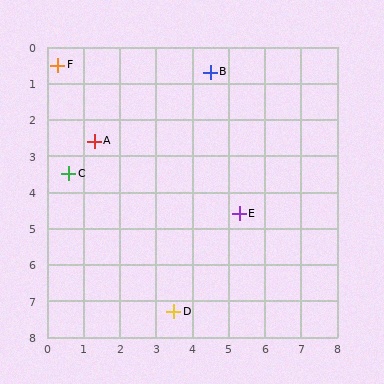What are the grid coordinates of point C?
Point C is at approximately (0.6, 3.5).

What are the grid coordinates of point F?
Point F is at approximately (0.3, 0.5).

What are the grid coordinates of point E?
Point E is at approximately (5.3, 4.6).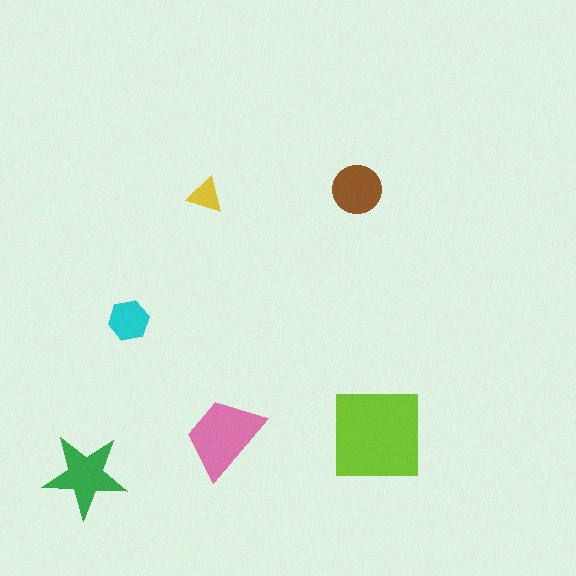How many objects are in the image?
There are 6 objects in the image.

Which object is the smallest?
The yellow triangle.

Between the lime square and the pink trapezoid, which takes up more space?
The lime square.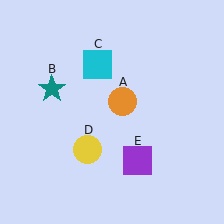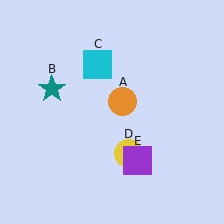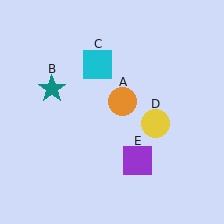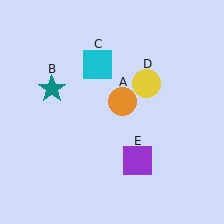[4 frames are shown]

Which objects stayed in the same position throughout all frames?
Orange circle (object A) and teal star (object B) and cyan square (object C) and purple square (object E) remained stationary.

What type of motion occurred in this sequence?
The yellow circle (object D) rotated counterclockwise around the center of the scene.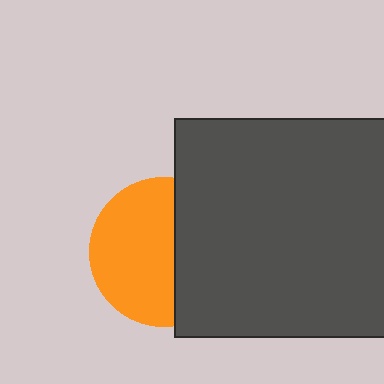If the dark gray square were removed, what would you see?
You would see the complete orange circle.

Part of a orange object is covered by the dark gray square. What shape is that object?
It is a circle.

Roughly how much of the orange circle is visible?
About half of it is visible (roughly 58%).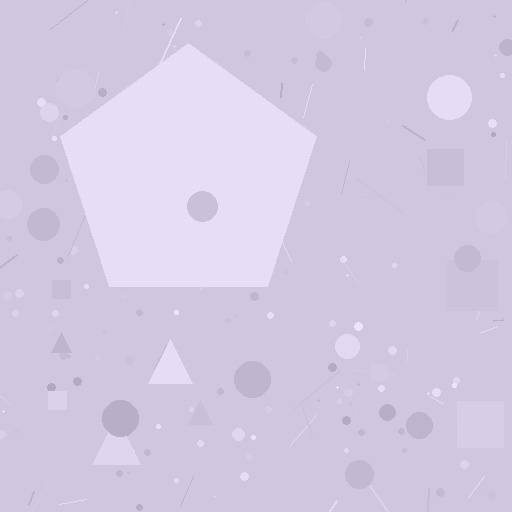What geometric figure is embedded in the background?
A pentagon is embedded in the background.